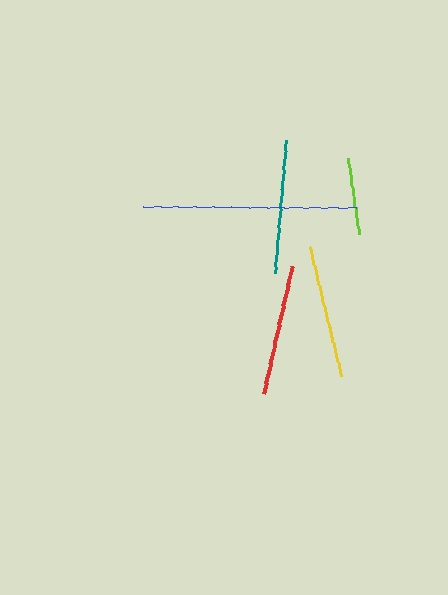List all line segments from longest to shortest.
From longest to shortest: blue, teal, yellow, red, lime.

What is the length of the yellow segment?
The yellow segment is approximately 133 pixels long.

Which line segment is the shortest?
The lime line is the shortest at approximately 76 pixels.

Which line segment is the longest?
The blue line is the longest at approximately 212 pixels.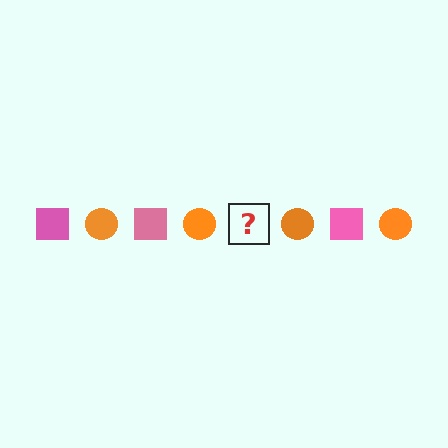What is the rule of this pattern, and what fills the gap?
The rule is that the pattern alternates between pink square and orange circle. The gap should be filled with a pink square.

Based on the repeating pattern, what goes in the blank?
The blank should be a pink square.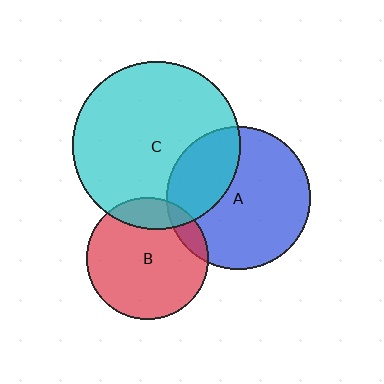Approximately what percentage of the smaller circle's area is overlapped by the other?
Approximately 10%.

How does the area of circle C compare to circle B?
Approximately 1.9 times.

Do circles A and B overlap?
Yes.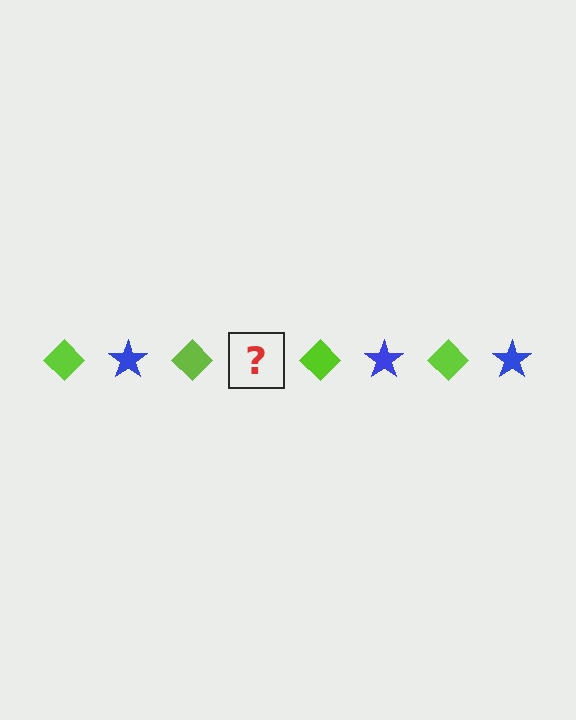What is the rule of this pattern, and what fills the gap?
The rule is that the pattern alternates between lime diamond and blue star. The gap should be filled with a blue star.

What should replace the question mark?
The question mark should be replaced with a blue star.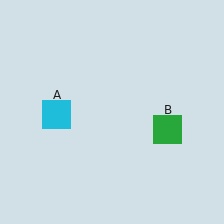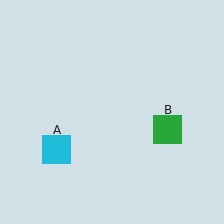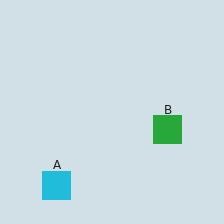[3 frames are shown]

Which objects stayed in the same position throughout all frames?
Green square (object B) remained stationary.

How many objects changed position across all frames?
1 object changed position: cyan square (object A).